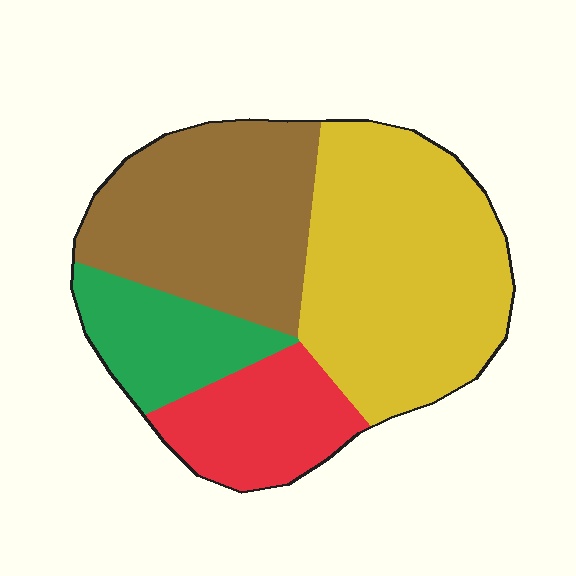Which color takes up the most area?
Yellow, at roughly 40%.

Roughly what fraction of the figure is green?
Green covers 14% of the figure.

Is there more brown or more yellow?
Yellow.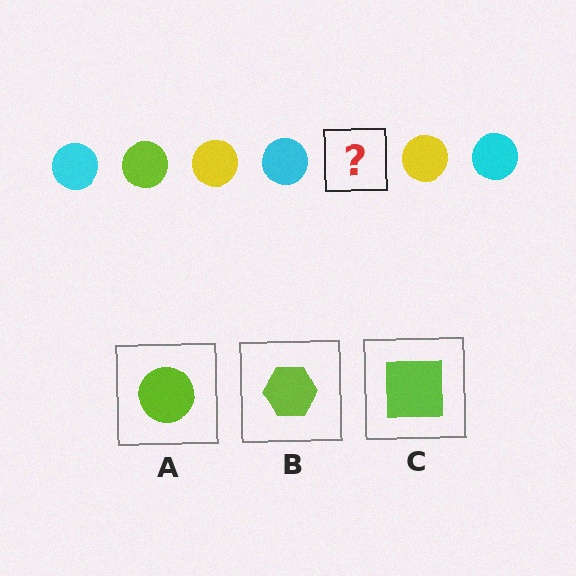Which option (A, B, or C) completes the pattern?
A.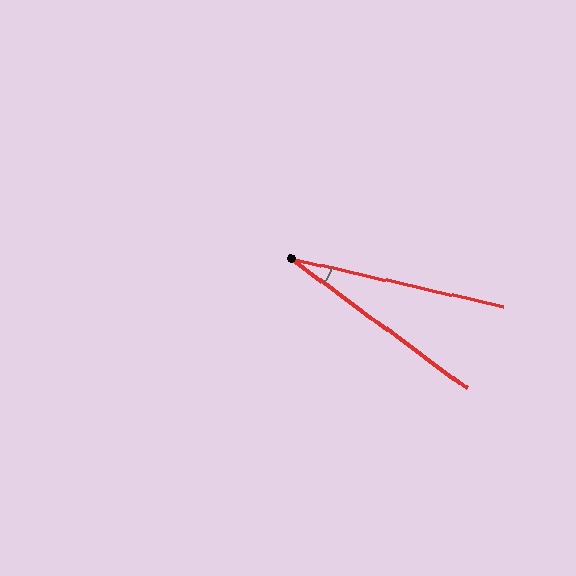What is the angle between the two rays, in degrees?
Approximately 24 degrees.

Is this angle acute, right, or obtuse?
It is acute.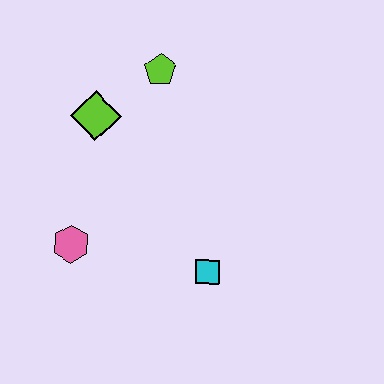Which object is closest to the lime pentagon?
The lime diamond is closest to the lime pentagon.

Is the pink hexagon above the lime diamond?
No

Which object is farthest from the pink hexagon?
The lime pentagon is farthest from the pink hexagon.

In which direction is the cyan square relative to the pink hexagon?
The cyan square is to the right of the pink hexagon.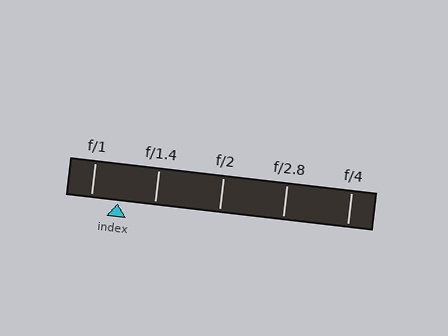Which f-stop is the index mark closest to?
The index mark is closest to f/1.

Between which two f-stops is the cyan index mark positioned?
The index mark is between f/1 and f/1.4.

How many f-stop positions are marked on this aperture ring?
There are 5 f-stop positions marked.